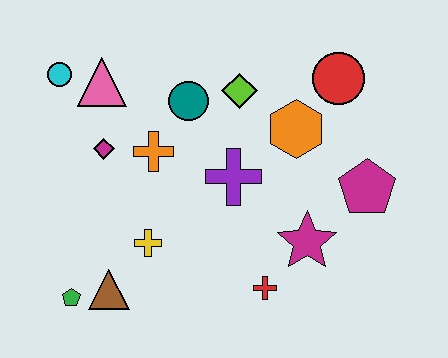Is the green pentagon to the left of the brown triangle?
Yes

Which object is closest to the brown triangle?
The green pentagon is closest to the brown triangle.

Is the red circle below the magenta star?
No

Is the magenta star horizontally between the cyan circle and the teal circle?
No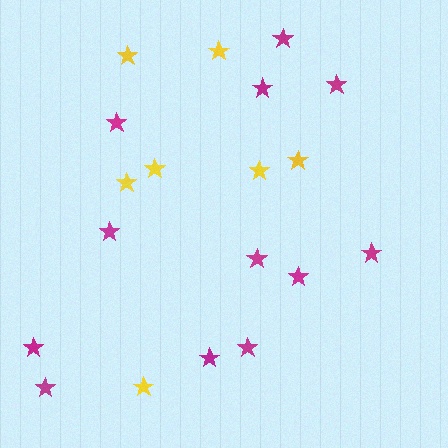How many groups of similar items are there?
There are 2 groups: one group of yellow stars (7) and one group of magenta stars (12).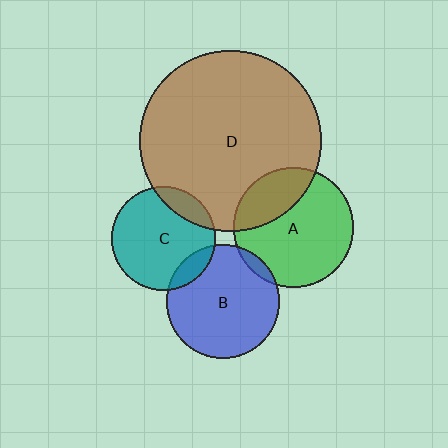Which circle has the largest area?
Circle D (brown).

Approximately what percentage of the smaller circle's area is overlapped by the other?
Approximately 25%.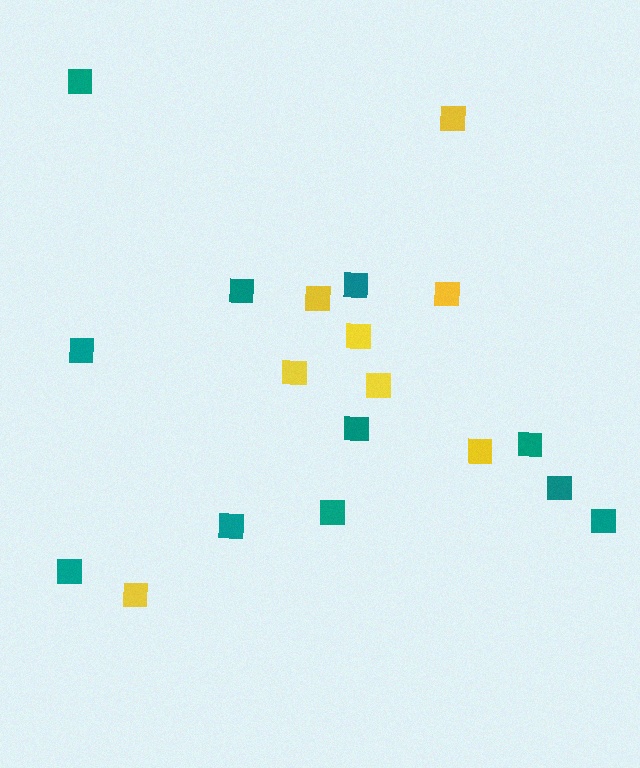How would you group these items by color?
There are 2 groups: one group of yellow squares (8) and one group of teal squares (11).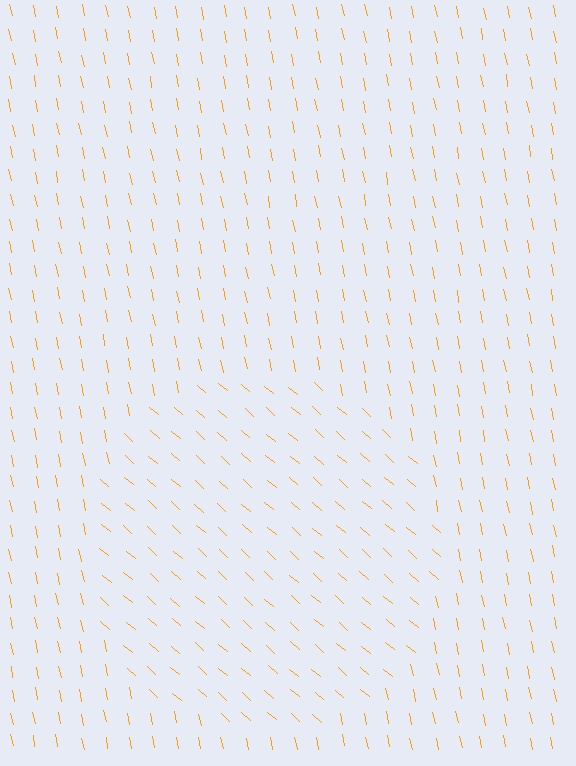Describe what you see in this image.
The image is filled with small orange line segments. A circle region in the image has lines oriented differently from the surrounding lines, creating a visible texture boundary.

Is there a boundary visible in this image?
Yes, there is a texture boundary formed by a change in line orientation.